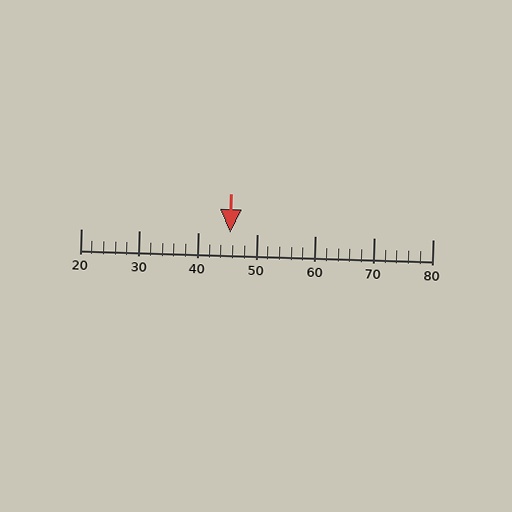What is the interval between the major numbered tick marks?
The major tick marks are spaced 10 units apart.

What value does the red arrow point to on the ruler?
The red arrow points to approximately 45.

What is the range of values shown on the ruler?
The ruler shows values from 20 to 80.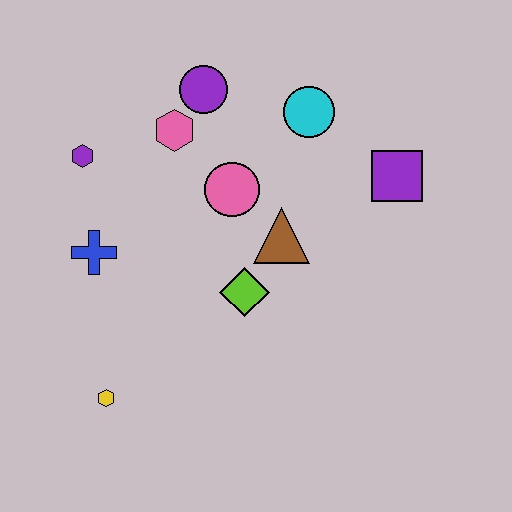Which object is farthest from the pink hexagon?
The yellow hexagon is farthest from the pink hexagon.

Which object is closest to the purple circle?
The pink hexagon is closest to the purple circle.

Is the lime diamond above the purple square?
No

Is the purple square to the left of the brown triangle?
No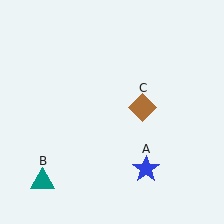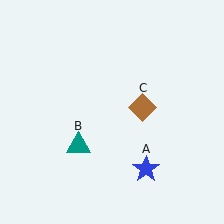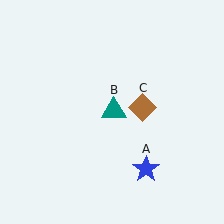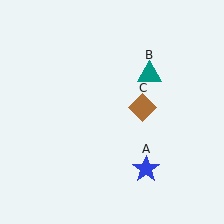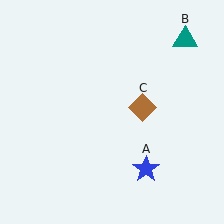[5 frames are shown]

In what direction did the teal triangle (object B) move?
The teal triangle (object B) moved up and to the right.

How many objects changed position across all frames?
1 object changed position: teal triangle (object B).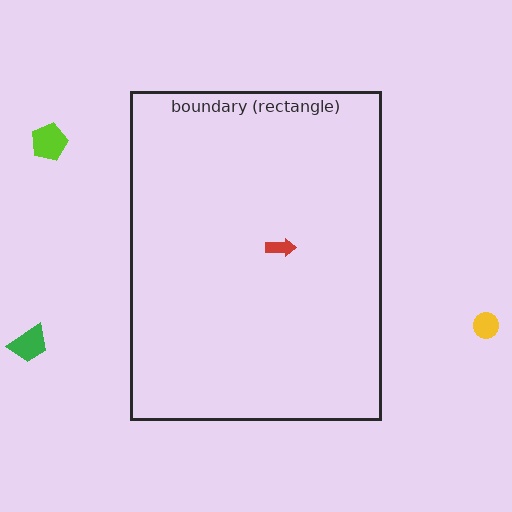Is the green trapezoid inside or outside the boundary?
Outside.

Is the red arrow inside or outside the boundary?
Inside.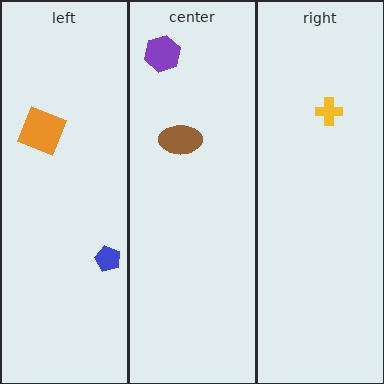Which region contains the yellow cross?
The right region.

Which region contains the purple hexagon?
The center region.